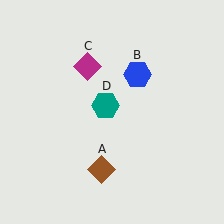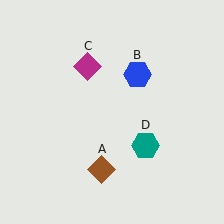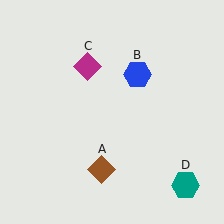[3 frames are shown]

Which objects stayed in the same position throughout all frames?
Brown diamond (object A) and blue hexagon (object B) and magenta diamond (object C) remained stationary.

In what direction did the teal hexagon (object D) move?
The teal hexagon (object D) moved down and to the right.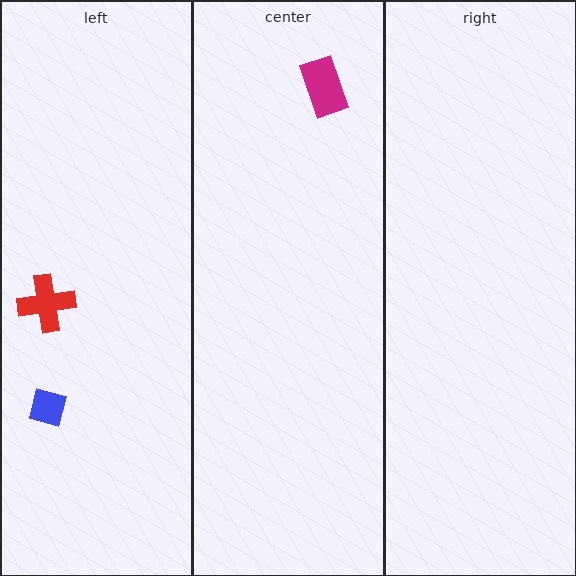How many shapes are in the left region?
2.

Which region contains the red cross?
The left region.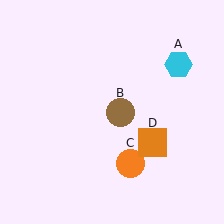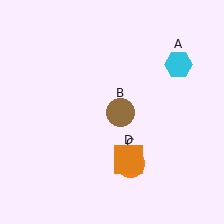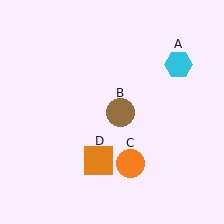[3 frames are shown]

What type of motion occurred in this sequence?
The orange square (object D) rotated clockwise around the center of the scene.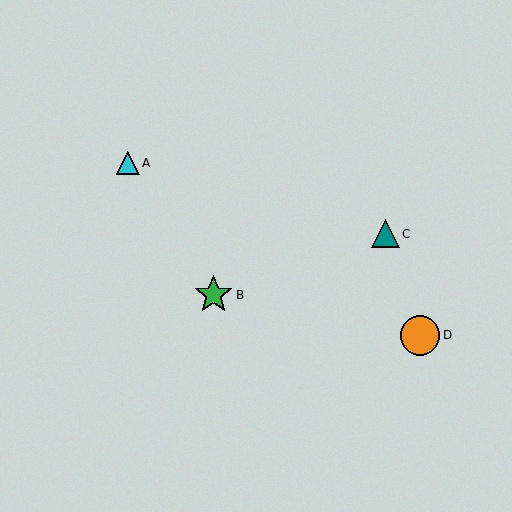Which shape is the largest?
The orange circle (labeled D) is the largest.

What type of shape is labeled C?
Shape C is a teal triangle.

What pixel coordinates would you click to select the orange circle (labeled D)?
Click at (420, 335) to select the orange circle D.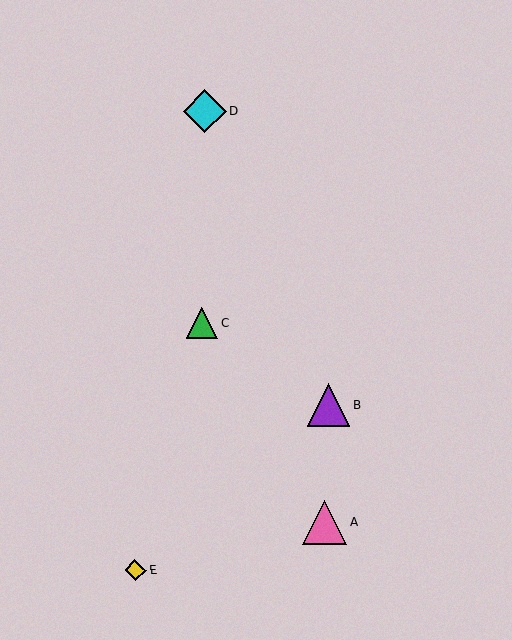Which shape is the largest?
The pink triangle (labeled A) is the largest.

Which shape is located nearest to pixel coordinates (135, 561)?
The yellow diamond (labeled E) at (135, 570) is nearest to that location.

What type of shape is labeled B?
Shape B is a purple triangle.